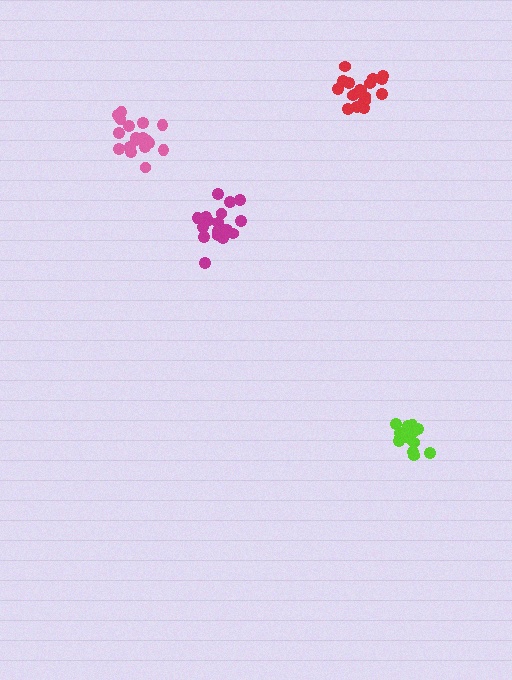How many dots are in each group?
Group 1: 18 dots, Group 2: 19 dots, Group 3: 16 dots, Group 4: 20 dots (73 total).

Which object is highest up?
The red cluster is topmost.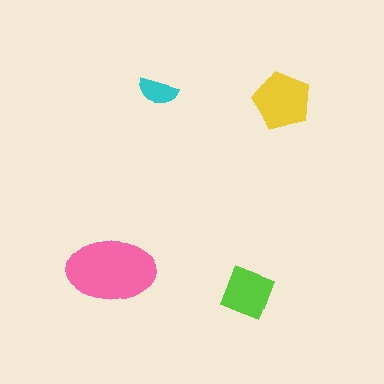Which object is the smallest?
The cyan semicircle.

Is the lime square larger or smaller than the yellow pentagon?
Smaller.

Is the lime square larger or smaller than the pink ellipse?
Smaller.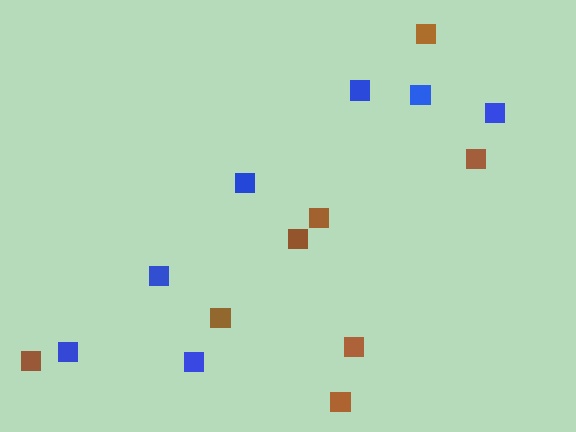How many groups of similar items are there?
There are 2 groups: one group of blue squares (7) and one group of brown squares (8).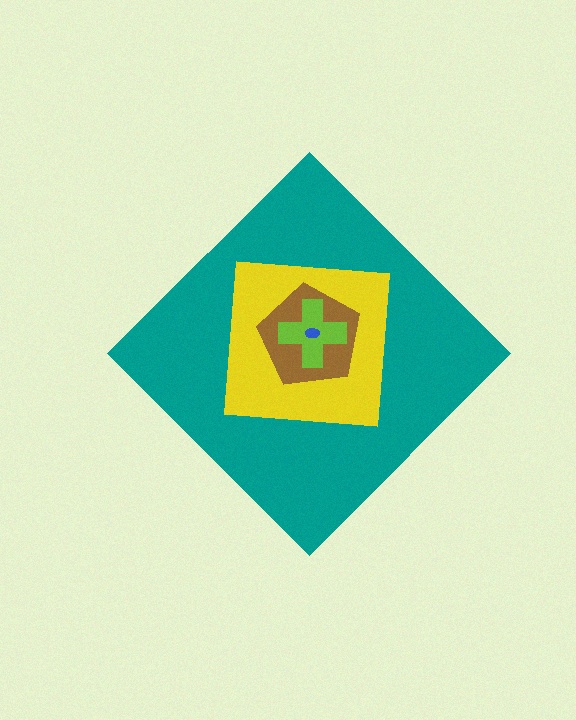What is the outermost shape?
The teal diamond.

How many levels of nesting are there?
5.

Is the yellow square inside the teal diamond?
Yes.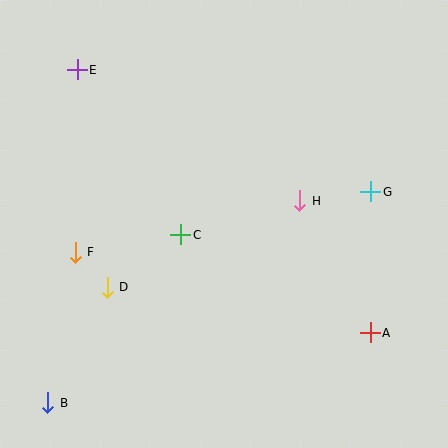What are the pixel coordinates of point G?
Point G is at (371, 192).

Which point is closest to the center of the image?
Point C at (181, 235) is closest to the center.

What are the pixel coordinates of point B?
Point B is at (48, 403).